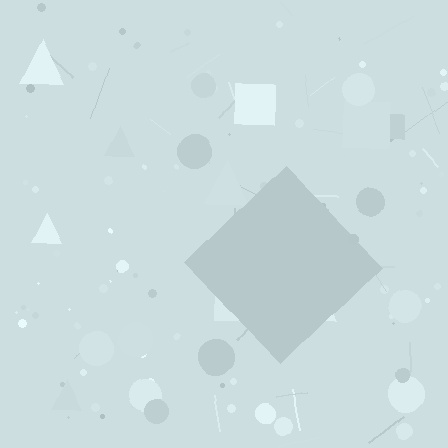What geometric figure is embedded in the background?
A diamond is embedded in the background.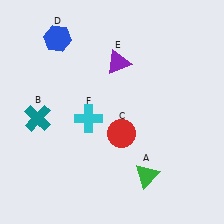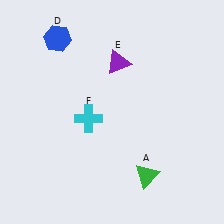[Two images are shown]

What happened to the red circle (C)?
The red circle (C) was removed in Image 2. It was in the bottom-right area of Image 1.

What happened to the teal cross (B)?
The teal cross (B) was removed in Image 2. It was in the bottom-left area of Image 1.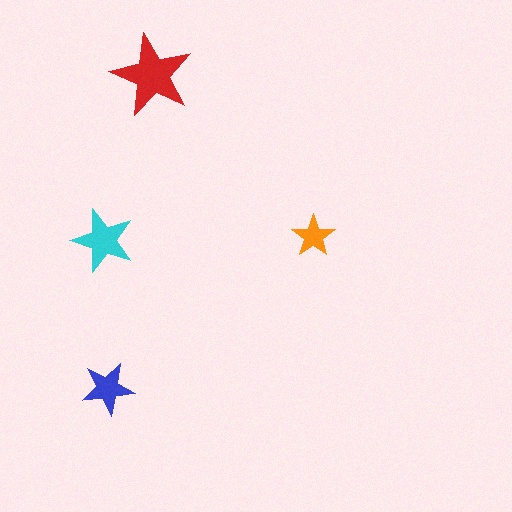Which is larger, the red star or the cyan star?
The red one.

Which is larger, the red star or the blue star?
The red one.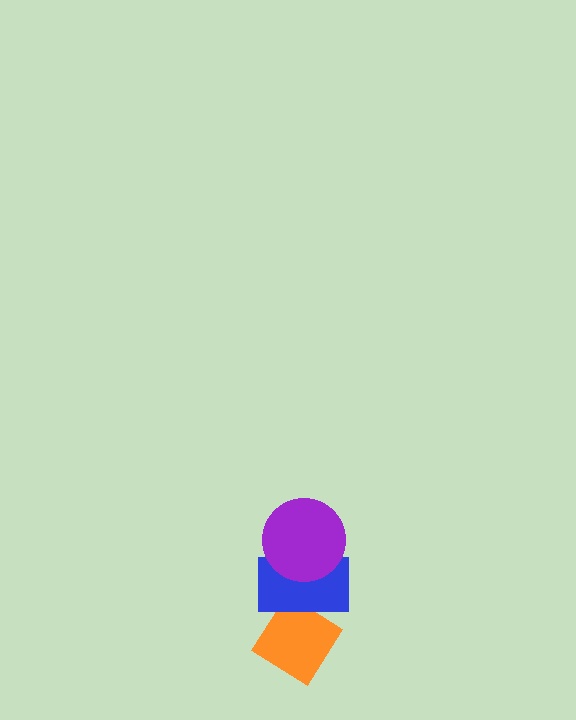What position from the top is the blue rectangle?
The blue rectangle is 2nd from the top.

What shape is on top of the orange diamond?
The blue rectangle is on top of the orange diamond.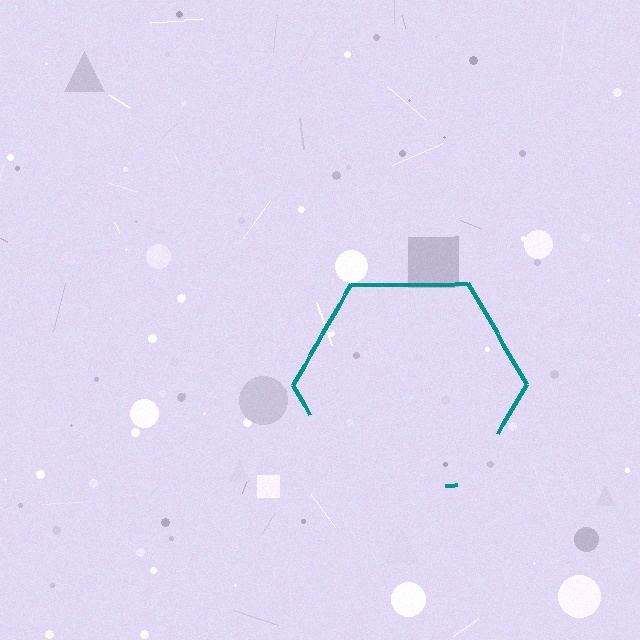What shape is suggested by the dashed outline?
The dashed outline suggests a hexagon.